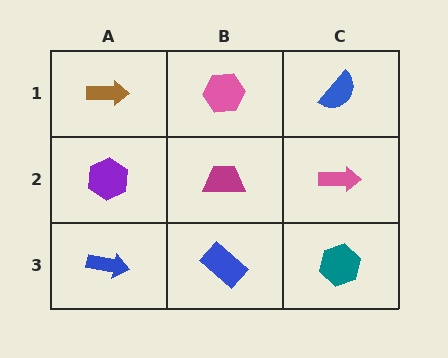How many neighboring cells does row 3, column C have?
2.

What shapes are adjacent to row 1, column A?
A purple hexagon (row 2, column A), a pink hexagon (row 1, column B).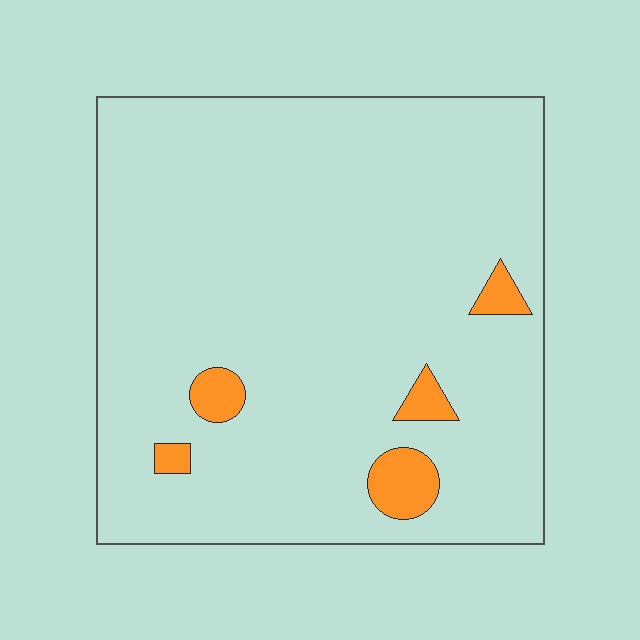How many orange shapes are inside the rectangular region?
5.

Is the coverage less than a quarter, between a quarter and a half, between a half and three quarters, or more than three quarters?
Less than a quarter.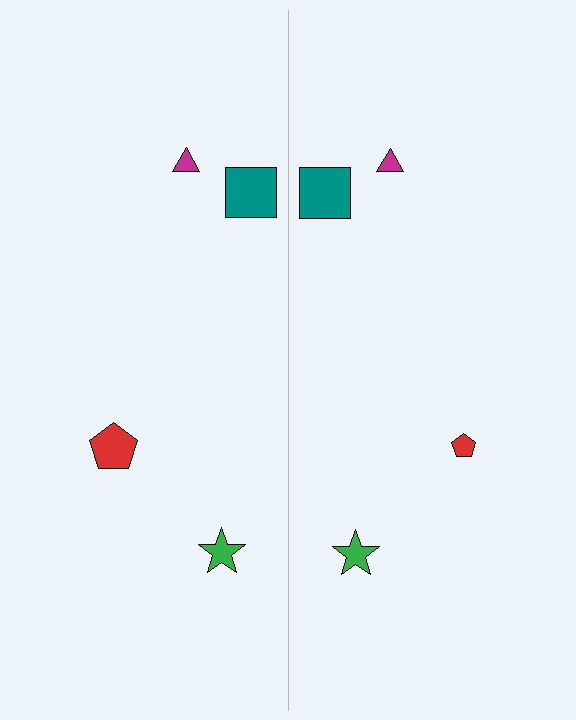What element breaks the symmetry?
The red pentagon on the right side has a different size than its mirror counterpart.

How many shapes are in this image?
There are 8 shapes in this image.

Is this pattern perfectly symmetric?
No, the pattern is not perfectly symmetric. The red pentagon on the right side has a different size than its mirror counterpart.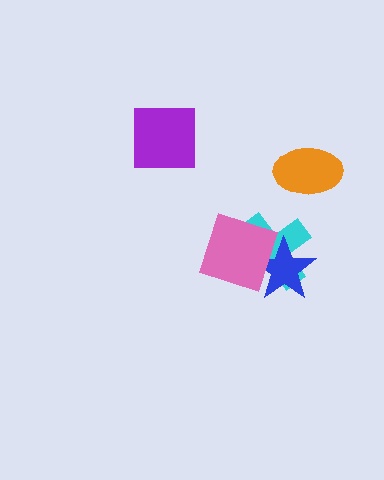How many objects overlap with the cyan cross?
2 objects overlap with the cyan cross.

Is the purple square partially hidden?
No, no other shape covers it.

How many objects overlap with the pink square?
2 objects overlap with the pink square.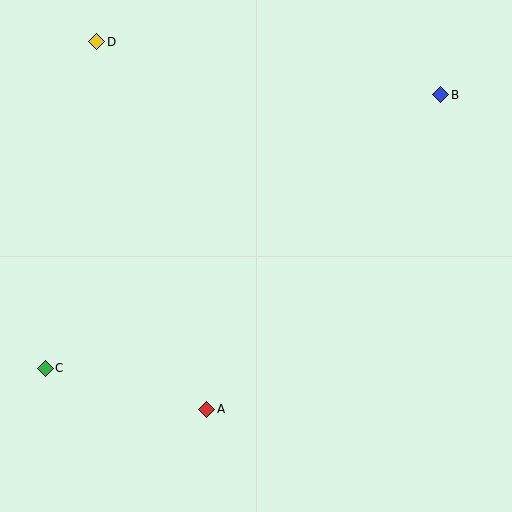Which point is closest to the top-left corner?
Point D is closest to the top-left corner.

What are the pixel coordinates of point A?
Point A is at (207, 409).